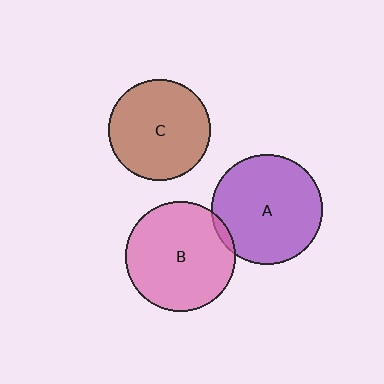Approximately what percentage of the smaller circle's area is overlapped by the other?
Approximately 5%.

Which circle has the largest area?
Circle A (purple).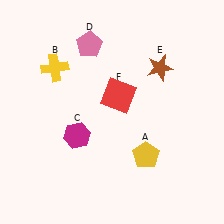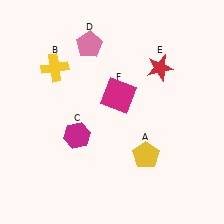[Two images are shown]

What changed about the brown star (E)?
In Image 1, E is brown. In Image 2, it changed to red.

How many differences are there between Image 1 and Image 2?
There are 2 differences between the two images.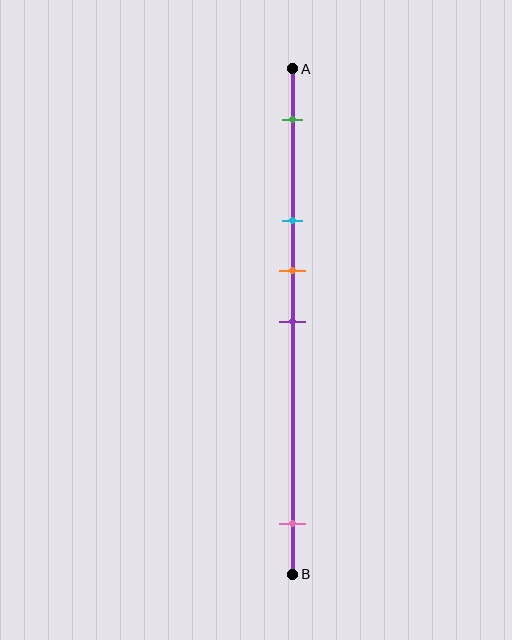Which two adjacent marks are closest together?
The orange and purple marks are the closest adjacent pair.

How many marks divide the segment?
There are 5 marks dividing the segment.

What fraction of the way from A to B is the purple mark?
The purple mark is approximately 50% (0.5) of the way from A to B.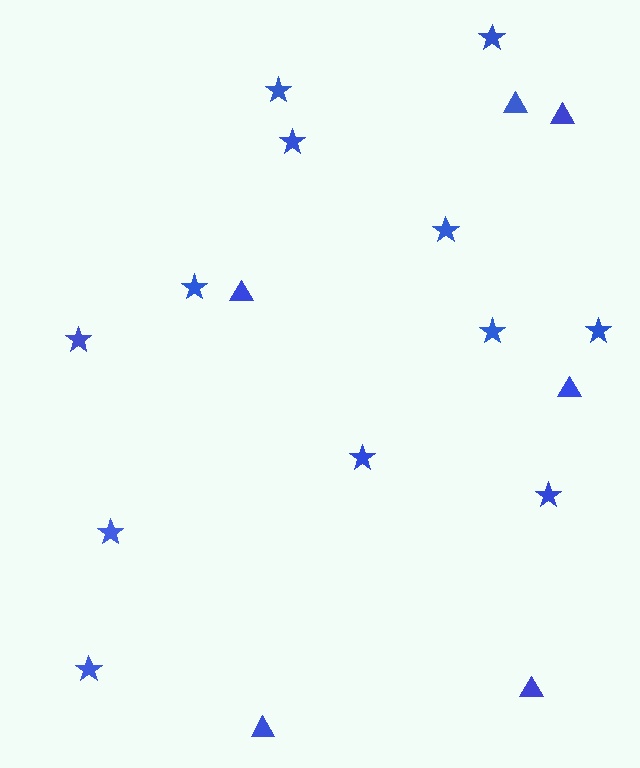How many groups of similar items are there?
There are 2 groups: one group of triangles (6) and one group of stars (12).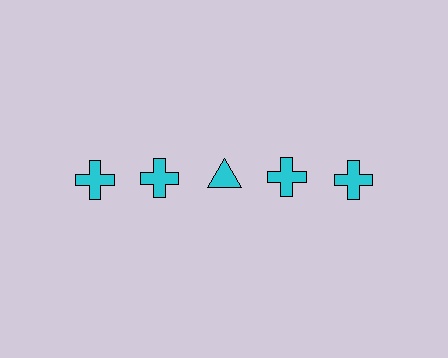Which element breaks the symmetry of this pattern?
The cyan triangle in the top row, center column breaks the symmetry. All other shapes are cyan crosses.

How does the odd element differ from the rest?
It has a different shape: triangle instead of cross.